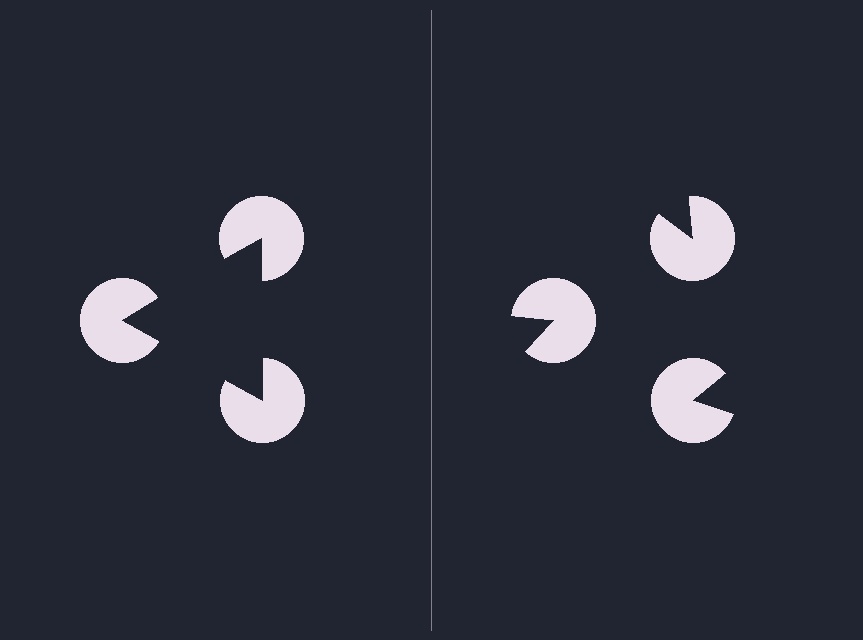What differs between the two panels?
The pac-man discs are positioned identically on both sides; only the wedge orientations differ. On the left they align to a triangle; on the right they are misaligned.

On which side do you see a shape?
An illusory triangle appears on the left side. On the right side the wedge cuts are rotated, so no coherent shape forms.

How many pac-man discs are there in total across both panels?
6 — 3 on each side.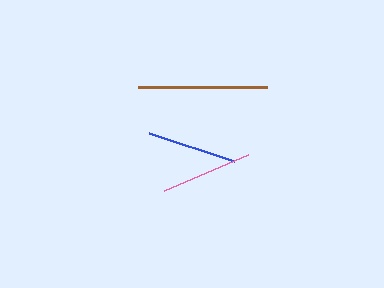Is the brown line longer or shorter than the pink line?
The brown line is longer than the pink line.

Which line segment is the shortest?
The blue line is the shortest at approximately 89 pixels.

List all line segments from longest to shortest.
From longest to shortest: brown, pink, blue.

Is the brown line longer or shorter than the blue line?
The brown line is longer than the blue line.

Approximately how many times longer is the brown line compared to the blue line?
The brown line is approximately 1.5 times the length of the blue line.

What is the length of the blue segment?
The blue segment is approximately 89 pixels long.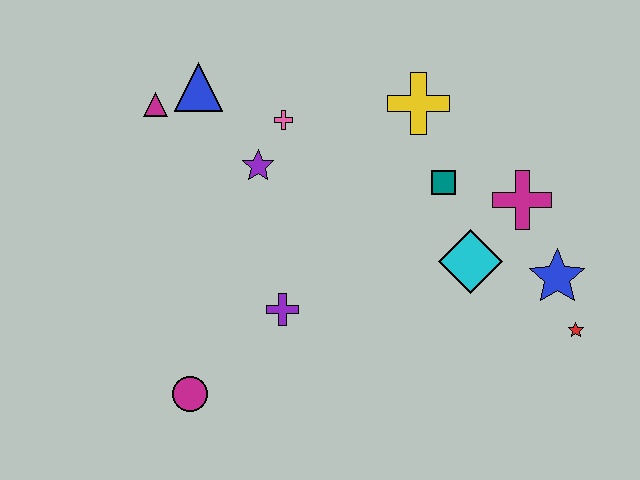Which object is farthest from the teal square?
The magenta circle is farthest from the teal square.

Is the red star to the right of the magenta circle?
Yes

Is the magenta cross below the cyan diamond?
No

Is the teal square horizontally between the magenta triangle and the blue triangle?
No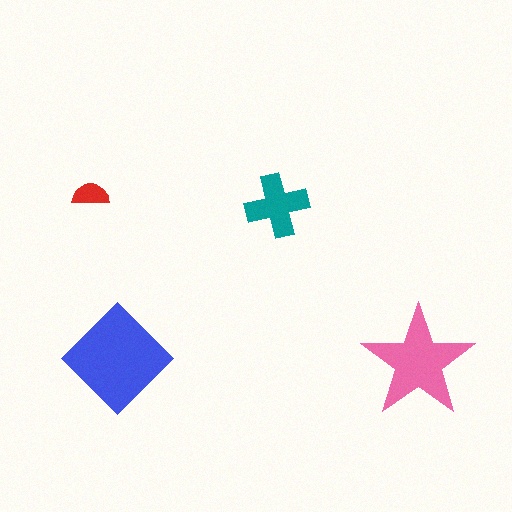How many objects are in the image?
There are 4 objects in the image.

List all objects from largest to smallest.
The blue diamond, the pink star, the teal cross, the red semicircle.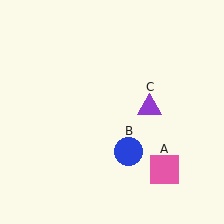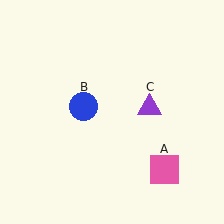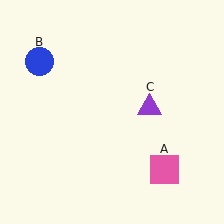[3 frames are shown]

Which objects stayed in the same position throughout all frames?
Pink square (object A) and purple triangle (object C) remained stationary.